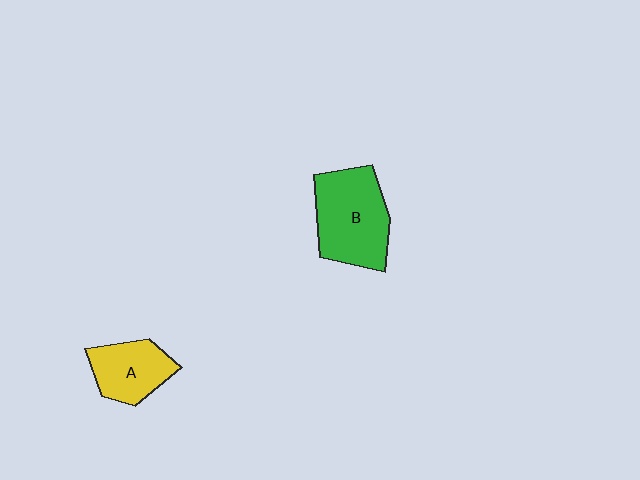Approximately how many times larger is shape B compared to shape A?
Approximately 1.6 times.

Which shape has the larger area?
Shape B (green).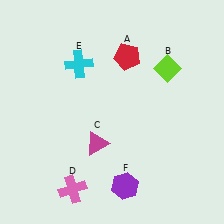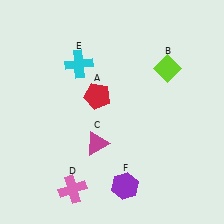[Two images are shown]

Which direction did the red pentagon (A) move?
The red pentagon (A) moved down.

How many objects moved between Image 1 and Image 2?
1 object moved between the two images.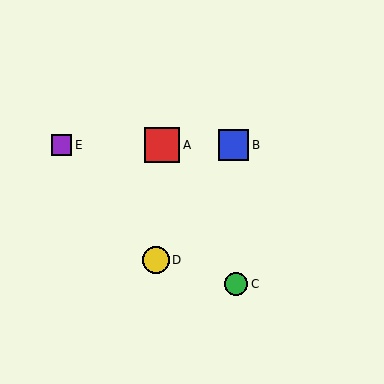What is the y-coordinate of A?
Object A is at y≈145.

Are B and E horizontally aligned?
Yes, both are at y≈145.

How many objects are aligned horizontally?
3 objects (A, B, E) are aligned horizontally.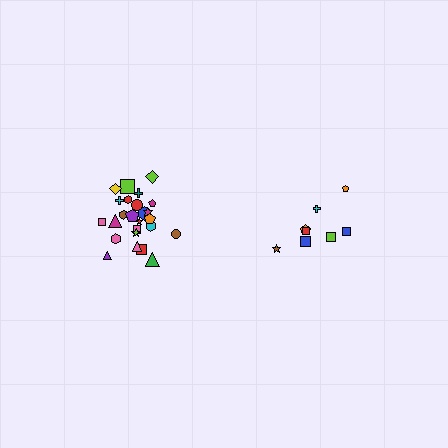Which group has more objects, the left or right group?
The left group.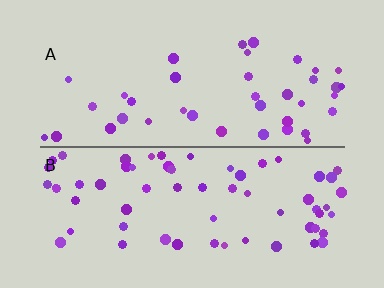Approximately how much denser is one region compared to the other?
Approximately 1.6× — region B over region A.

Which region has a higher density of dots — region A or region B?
B (the bottom).